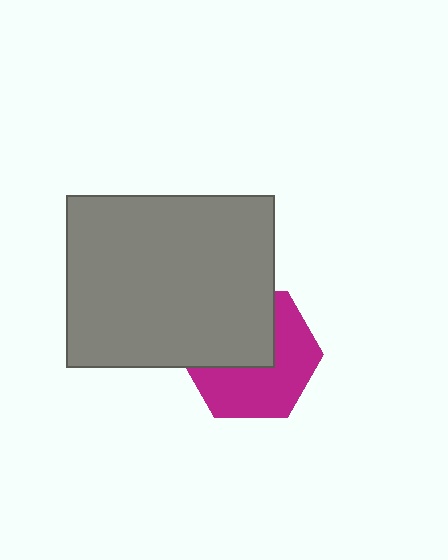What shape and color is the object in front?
The object in front is a gray rectangle.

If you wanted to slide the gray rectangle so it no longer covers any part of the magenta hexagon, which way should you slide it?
Slide it up — that is the most direct way to separate the two shapes.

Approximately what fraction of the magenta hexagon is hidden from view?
Roughly 45% of the magenta hexagon is hidden behind the gray rectangle.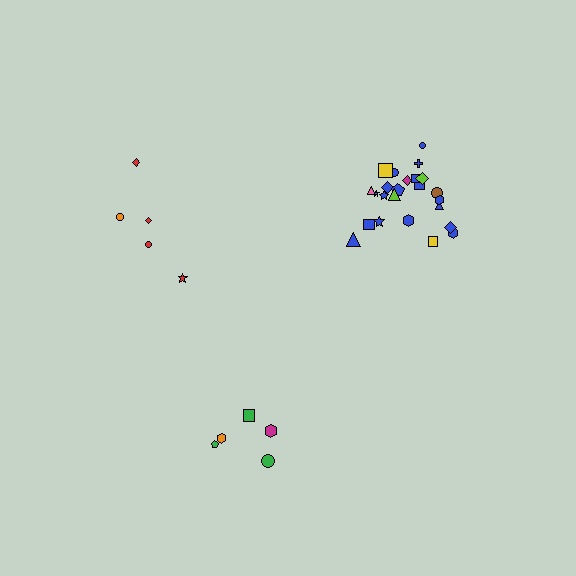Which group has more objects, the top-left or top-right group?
The top-right group.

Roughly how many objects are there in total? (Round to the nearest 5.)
Roughly 35 objects in total.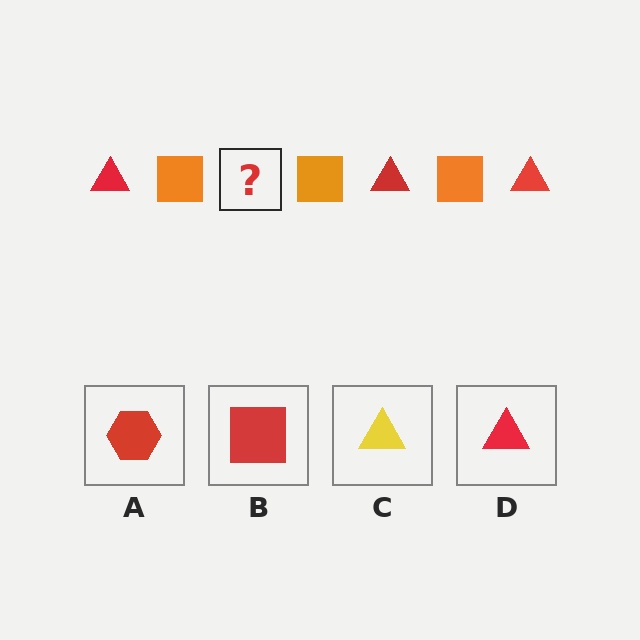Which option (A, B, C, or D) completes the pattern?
D.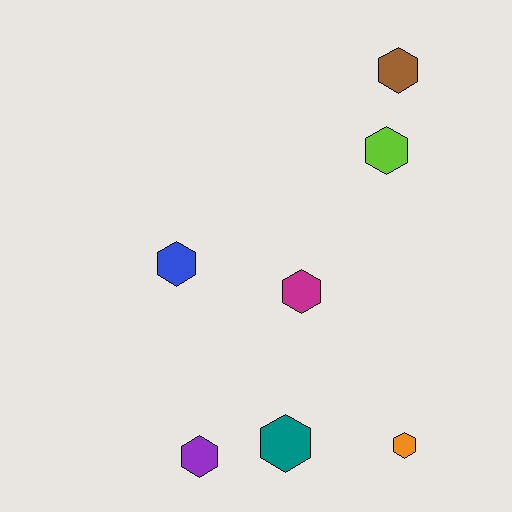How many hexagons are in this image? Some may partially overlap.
There are 7 hexagons.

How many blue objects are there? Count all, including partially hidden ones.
There is 1 blue object.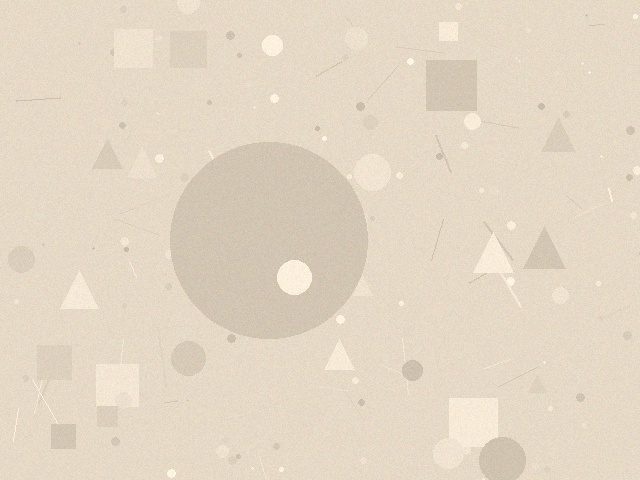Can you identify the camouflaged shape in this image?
The camouflaged shape is a circle.